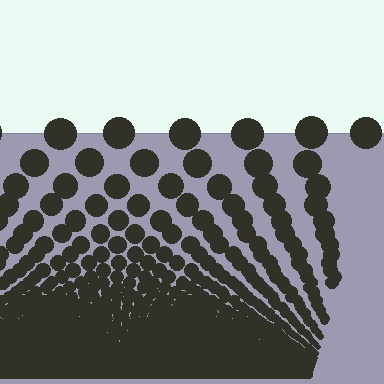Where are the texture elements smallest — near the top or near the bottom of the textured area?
Near the bottom.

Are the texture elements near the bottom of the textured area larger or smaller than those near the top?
Smaller. The gradient is inverted — elements near the bottom are smaller and denser.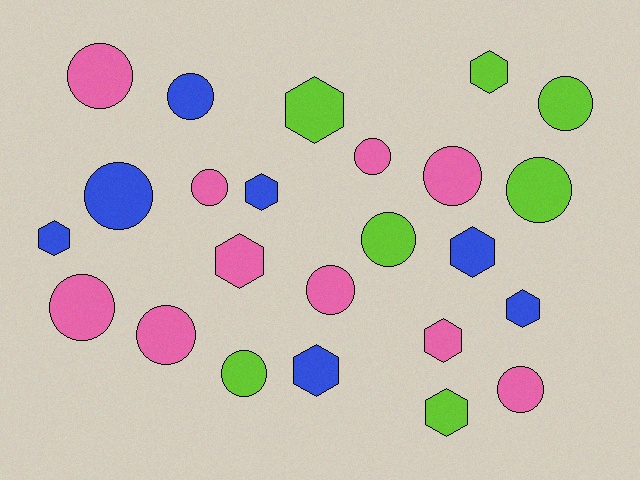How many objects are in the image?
There are 24 objects.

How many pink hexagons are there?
There are 2 pink hexagons.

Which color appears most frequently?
Pink, with 10 objects.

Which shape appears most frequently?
Circle, with 14 objects.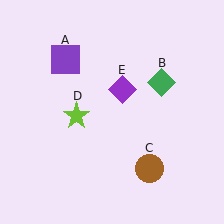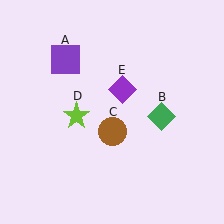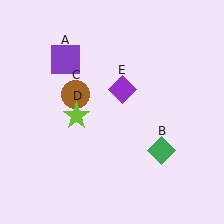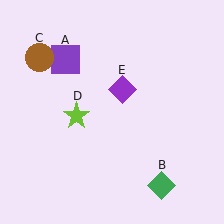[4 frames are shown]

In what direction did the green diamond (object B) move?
The green diamond (object B) moved down.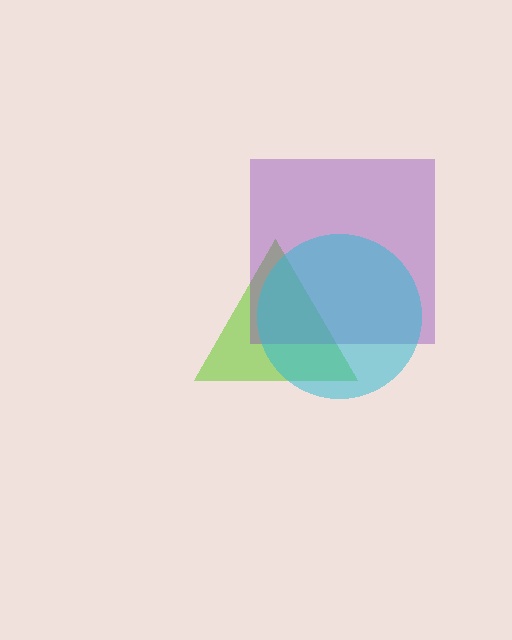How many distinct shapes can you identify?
There are 3 distinct shapes: a lime triangle, a purple square, a cyan circle.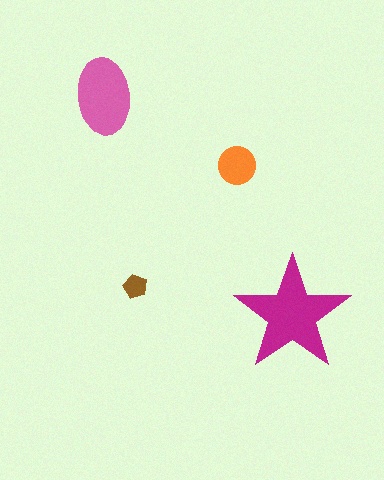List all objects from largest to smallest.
The magenta star, the pink ellipse, the orange circle, the brown pentagon.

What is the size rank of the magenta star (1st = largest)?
1st.